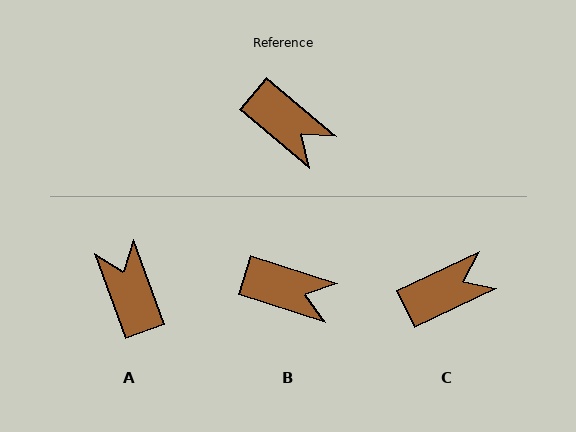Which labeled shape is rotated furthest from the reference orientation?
A, about 150 degrees away.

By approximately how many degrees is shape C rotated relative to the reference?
Approximately 66 degrees counter-clockwise.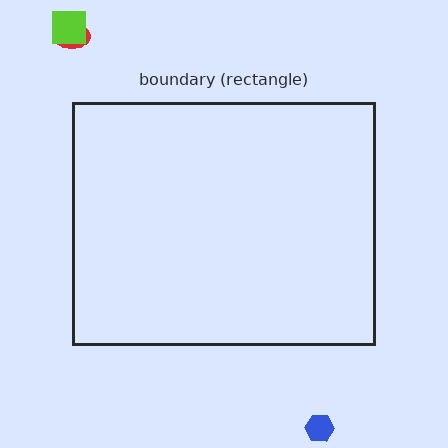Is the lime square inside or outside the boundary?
Outside.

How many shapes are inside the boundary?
0 inside, 3 outside.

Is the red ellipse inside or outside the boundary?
Outside.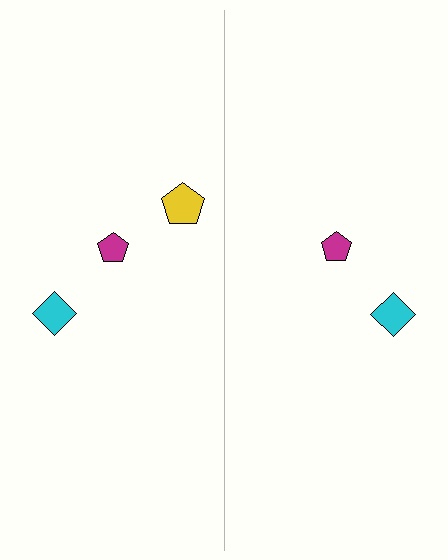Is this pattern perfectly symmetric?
No, the pattern is not perfectly symmetric. A yellow pentagon is missing from the right side.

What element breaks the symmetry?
A yellow pentagon is missing from the right side.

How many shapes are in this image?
There are 5 shapes in this image.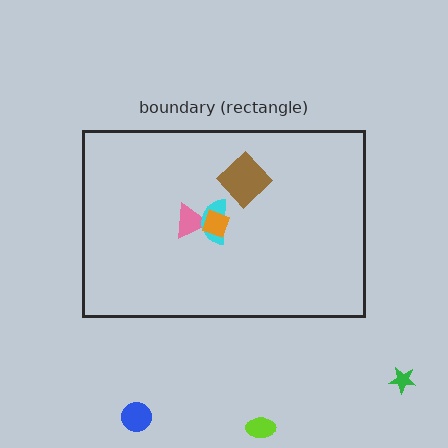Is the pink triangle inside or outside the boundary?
Inside.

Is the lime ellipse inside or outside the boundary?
Outside.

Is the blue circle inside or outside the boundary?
Outside.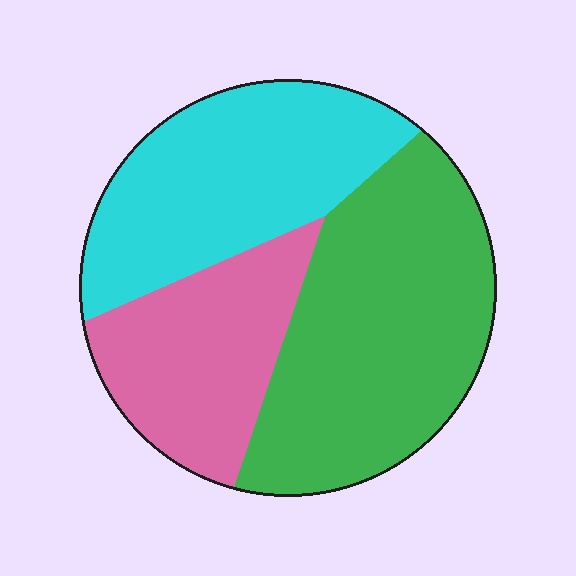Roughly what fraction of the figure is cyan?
Cyan covers about 35% of the figure.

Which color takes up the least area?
Pink, at roughly 25%.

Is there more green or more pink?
Green.